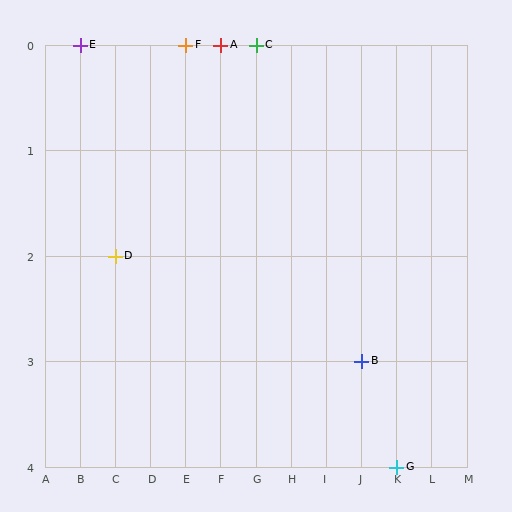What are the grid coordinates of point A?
Point A is at grid coordinates (F, 0).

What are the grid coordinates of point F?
Point F is at grid coordinates (E, 0).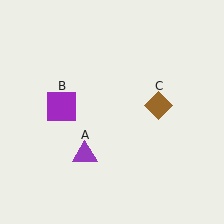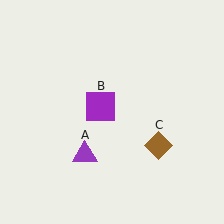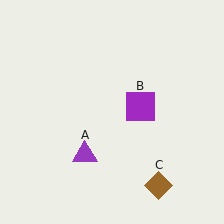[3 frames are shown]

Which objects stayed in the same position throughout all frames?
Purple triangle (object A) remained stationary.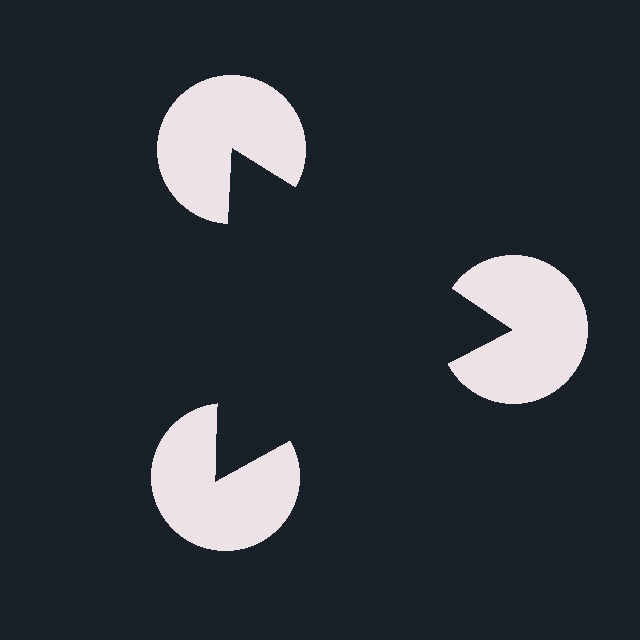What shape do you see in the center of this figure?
An illusory triangle — its edges are inferred from the aligned wedge cuts in the pac-man discs, not physically drawn.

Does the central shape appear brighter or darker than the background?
It typically appears slightly darker than the background, even though no actual brightness change is drawn.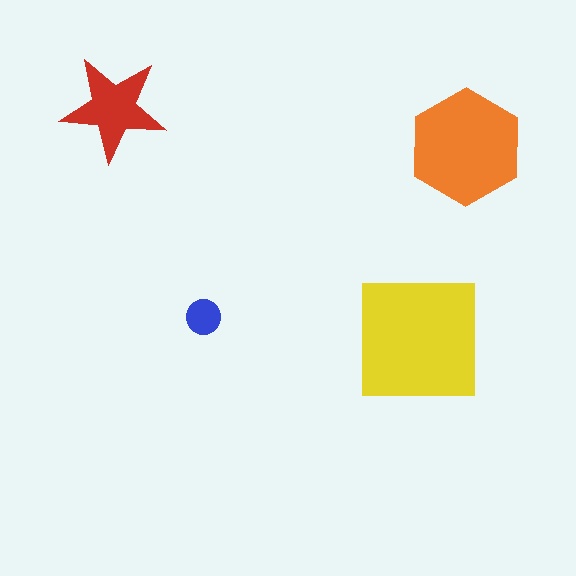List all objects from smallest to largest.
The blue circle, the red star, the orange hexagon, the yellow square.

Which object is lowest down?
The yellow square is bottommost.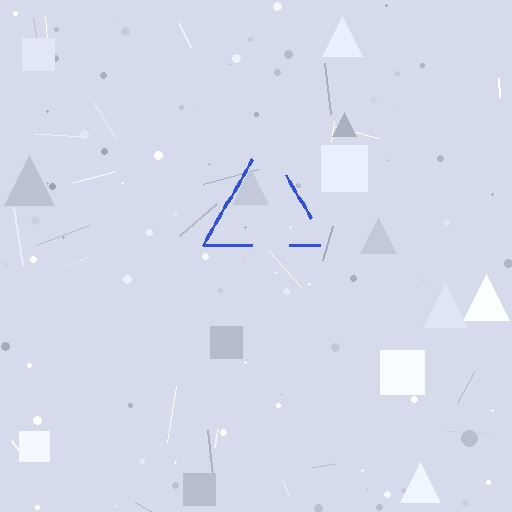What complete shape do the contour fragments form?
The contour fragments form a triangle.